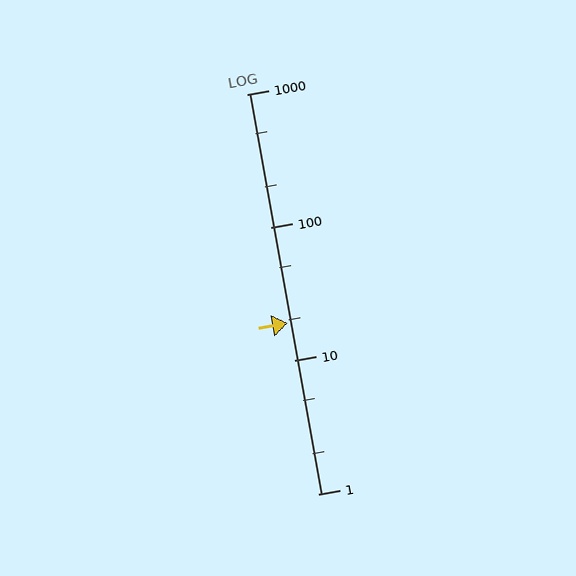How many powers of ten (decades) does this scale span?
The scale spans 3 decades, from 1 to 1000.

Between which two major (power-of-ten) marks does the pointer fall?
The pointer is between 10 and 100.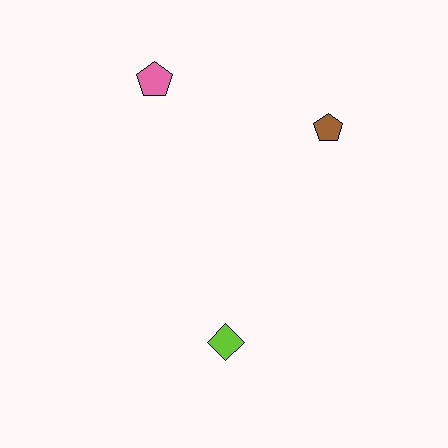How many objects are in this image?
There are 3 objects.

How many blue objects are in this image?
There are no blue objects.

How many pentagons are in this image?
There are 2 pentagons.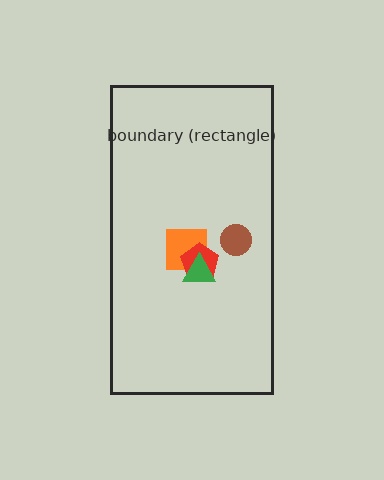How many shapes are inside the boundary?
4 inside, 0 outside.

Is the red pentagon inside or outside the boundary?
Inside.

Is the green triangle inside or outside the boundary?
Inside.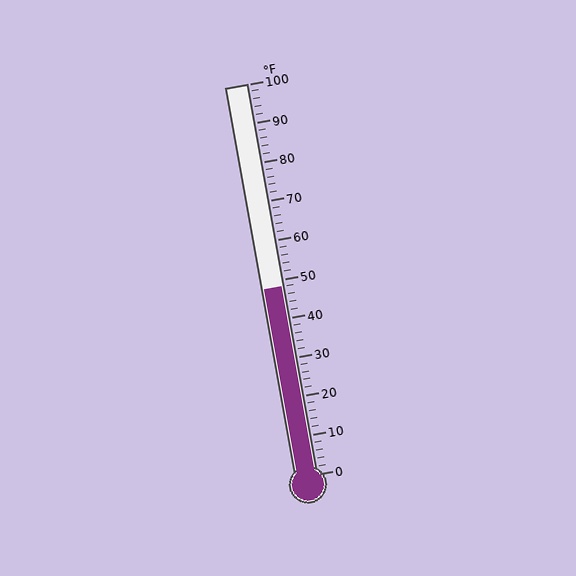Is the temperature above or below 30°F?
The temperature is above 30°F.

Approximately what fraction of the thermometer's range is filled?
The thermometer is filled to approximately 50% of its range.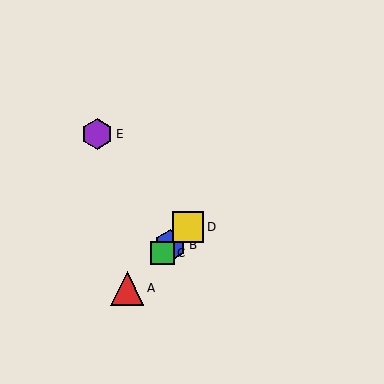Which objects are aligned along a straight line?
Objects A, B, C, D are aligned along a straight line.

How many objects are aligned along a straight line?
4 objects (A, B, C, D) are aligned along a straight line.